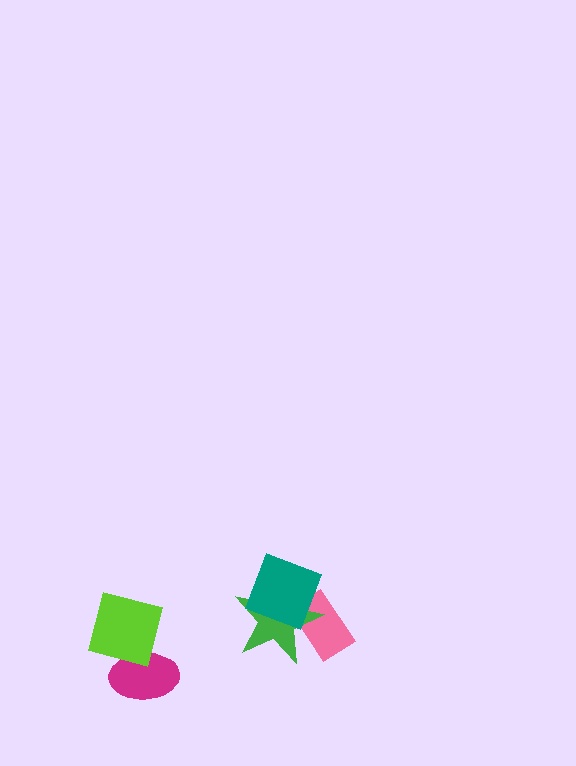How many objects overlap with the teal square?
2 objects overlap with the teal square.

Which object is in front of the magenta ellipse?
The lime square is in front of the magenta ellipse.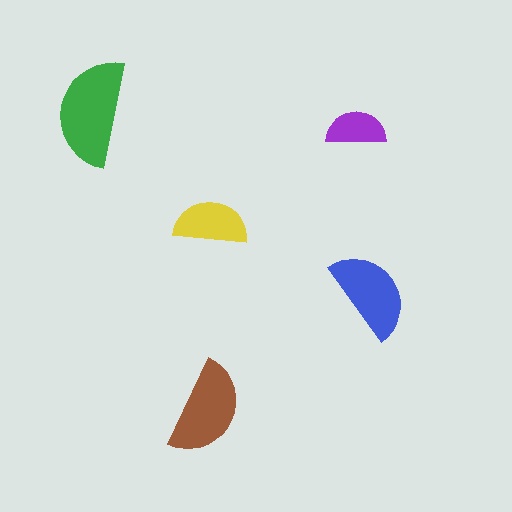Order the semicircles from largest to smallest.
the green one, the brown one, the blue one, the yellow one, the purple one.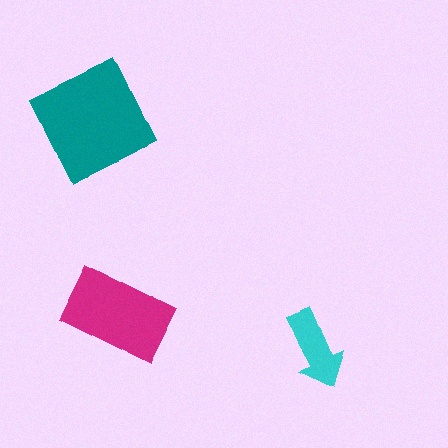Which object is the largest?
The teal square.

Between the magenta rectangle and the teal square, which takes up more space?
The teal square.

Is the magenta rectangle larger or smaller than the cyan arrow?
Larger.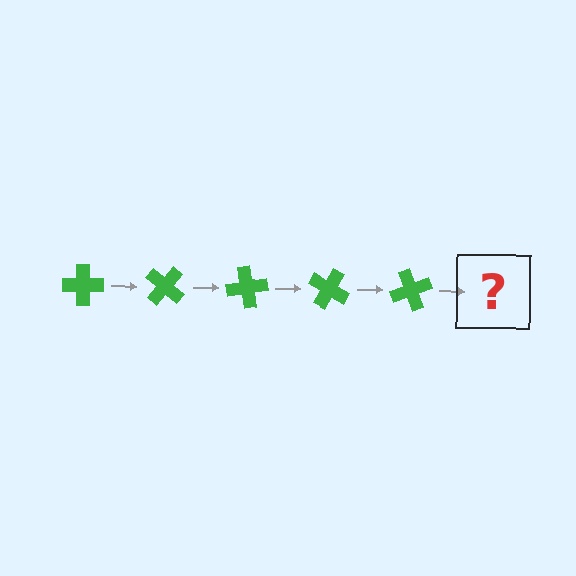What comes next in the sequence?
The next element should be a green cross rotated 200 degrees.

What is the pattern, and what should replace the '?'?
The pattern is that the cross rotates 40 degrees each step. The '?' should be a green cross rotated 200 degrees.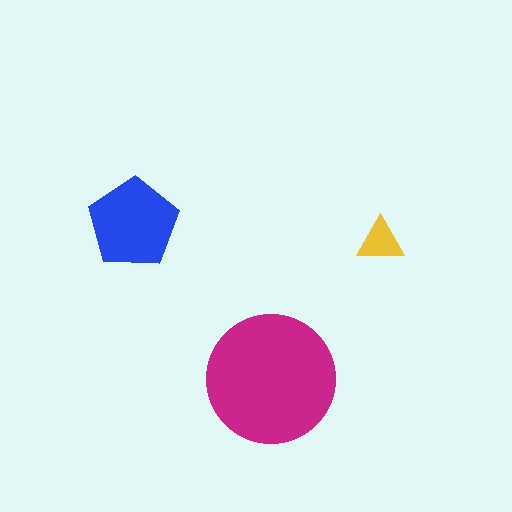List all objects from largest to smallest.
The magenta circle, the blue pentagon, the yellow triangle.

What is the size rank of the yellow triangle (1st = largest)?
3rd.